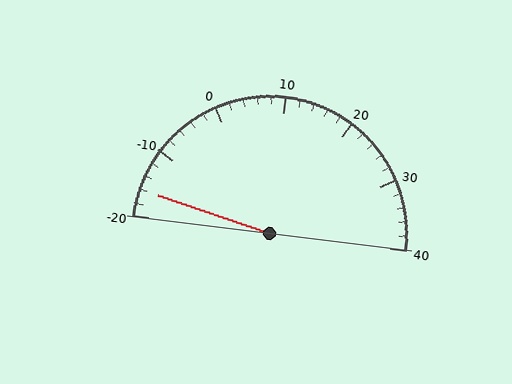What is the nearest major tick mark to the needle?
The nearest major tick mark is -20.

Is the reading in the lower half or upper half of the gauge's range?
The reading is in the lower half of the range (-20 to 40).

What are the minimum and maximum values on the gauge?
The gauge ranges from -20 to 40.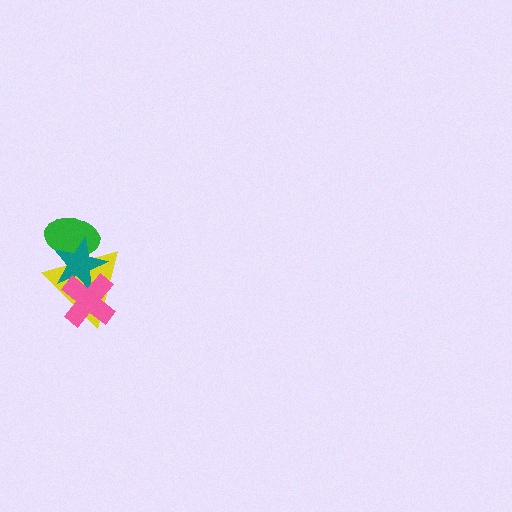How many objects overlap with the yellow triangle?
3 objects overlap with the yellow triangle.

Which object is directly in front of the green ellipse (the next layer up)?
The yellow triangle is directly in front of the green ellipse.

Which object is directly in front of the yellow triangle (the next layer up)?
The teal star is directly in front of the yellow triangle.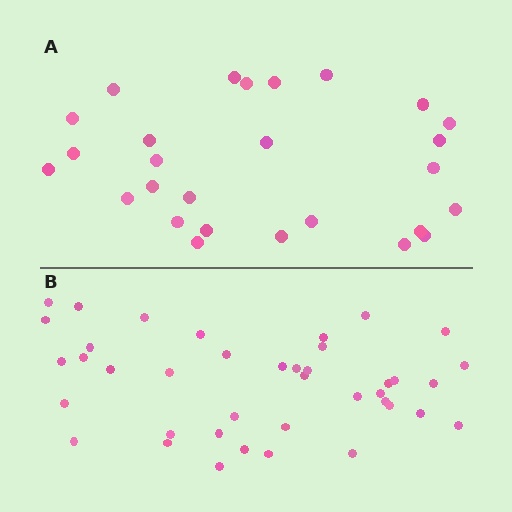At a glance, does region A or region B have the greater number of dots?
Region B (the bottom region) has more dots.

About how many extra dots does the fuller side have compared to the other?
Region B has approximately 15 more dots than region A.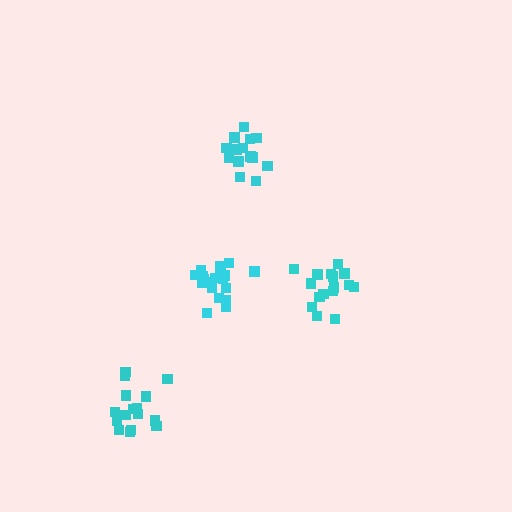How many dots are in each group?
Group 1: 21 dots, Group 2: 16 dots, Group 3: 17 dots, Group 4: 15 dots (69 total).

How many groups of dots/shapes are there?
There are 4 groups.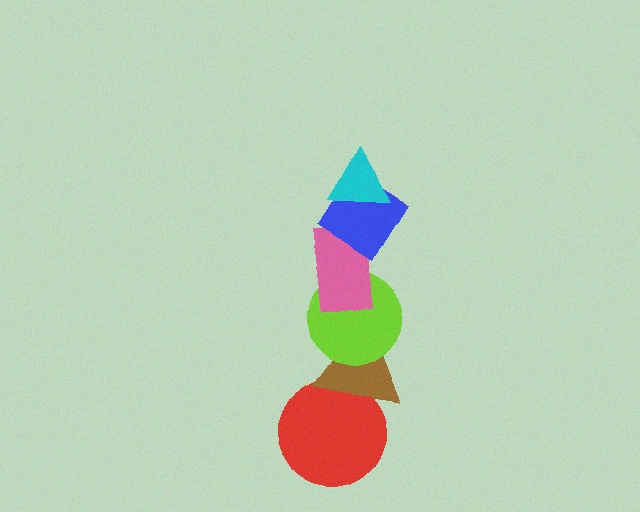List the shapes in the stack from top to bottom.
From top to bottom: the cyan triangle, the blue diamond, the pink rectangle, the lime circle, the brown triangle, the red circle.